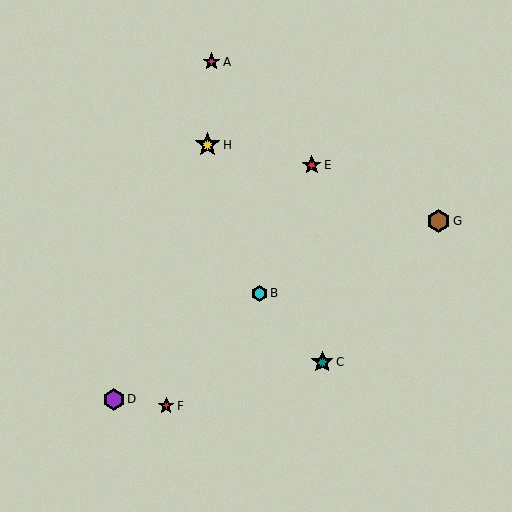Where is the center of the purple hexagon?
The center of the purple hexagon is at (114, 399).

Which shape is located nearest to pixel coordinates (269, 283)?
The cyan hexagon (labeled B) at (259, 293) is nearest to that location.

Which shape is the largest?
The yellow star (labeled H) is the largest.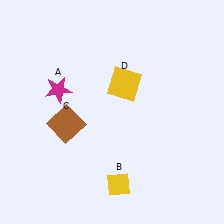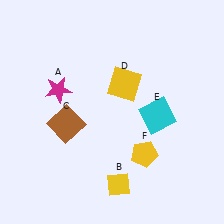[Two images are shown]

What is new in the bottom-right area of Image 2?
A yellow pentagon (F) was added in the bottom-right area of Image 2.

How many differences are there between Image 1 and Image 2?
There are 2 differences between the two images.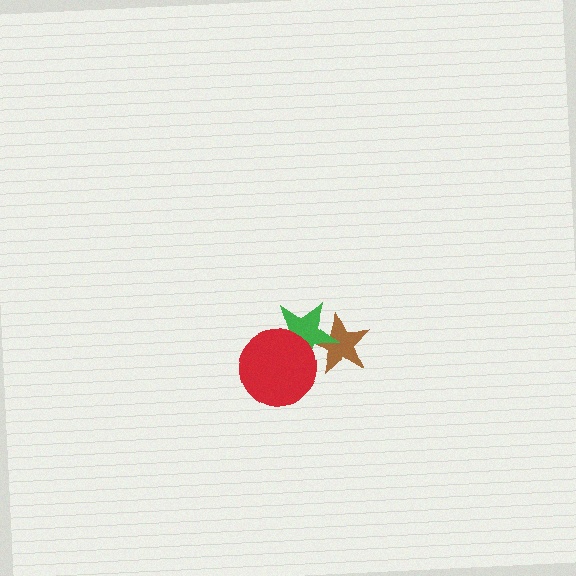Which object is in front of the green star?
The red circle is in front of the green star.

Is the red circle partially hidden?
No, no other shape covers it.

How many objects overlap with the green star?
2 objects overlap with the green star.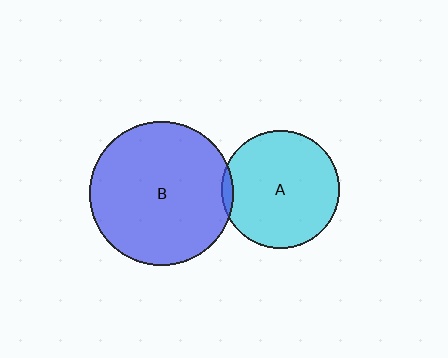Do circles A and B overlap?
Yes.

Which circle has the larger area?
Circle B (blue).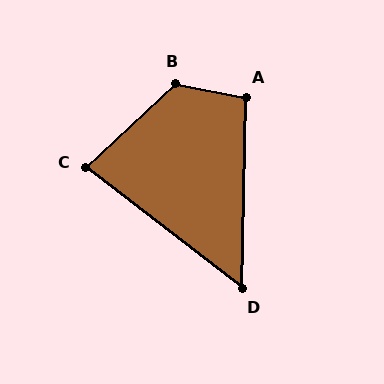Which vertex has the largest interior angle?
B, at approximately 126 degrees.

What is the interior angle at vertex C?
Approximately 80 degrees (acute).